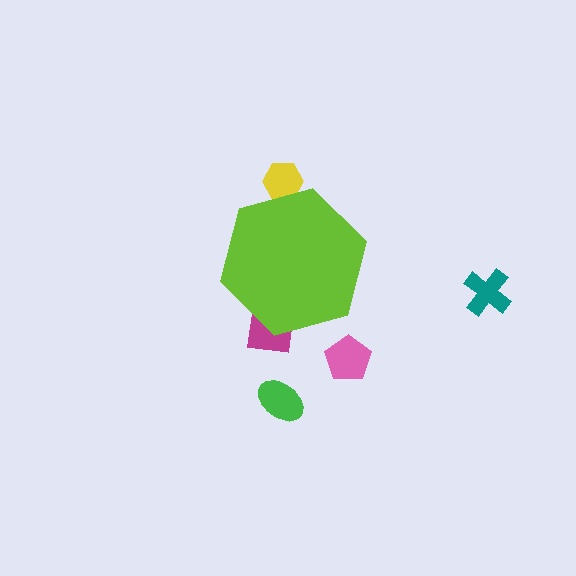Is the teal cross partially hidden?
No, the teal cross is fully visible.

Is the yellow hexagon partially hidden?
Yes, the yellow hexagon is partially hidden behind the lime hexagon.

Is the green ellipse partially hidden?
No, the green ellipse is fully visible.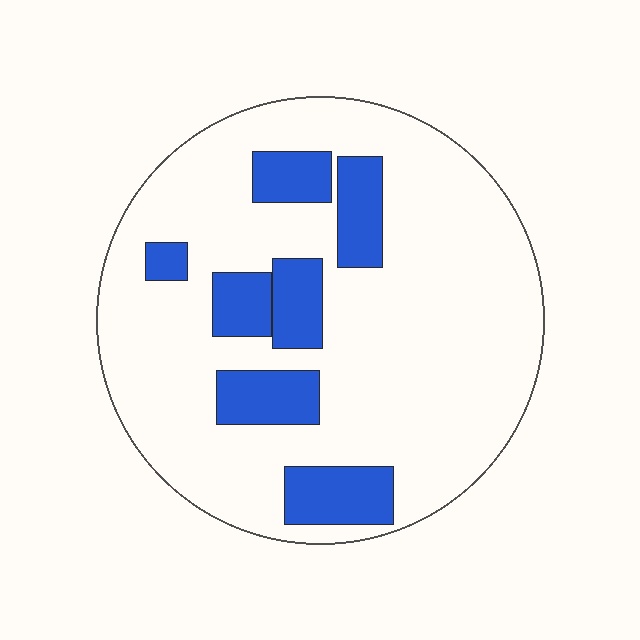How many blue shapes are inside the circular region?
7.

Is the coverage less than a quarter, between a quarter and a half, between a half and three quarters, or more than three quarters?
Less than a quarter.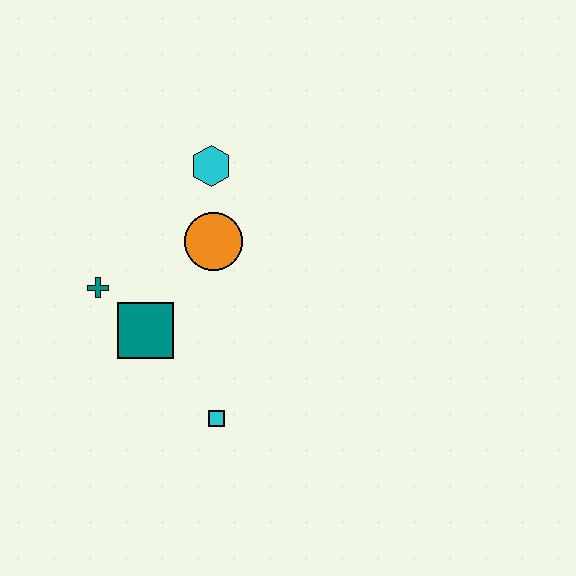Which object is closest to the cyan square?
The teal square is closest to the cyan square.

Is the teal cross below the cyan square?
No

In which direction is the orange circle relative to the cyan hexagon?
The orange circle is below the cyan hexagon.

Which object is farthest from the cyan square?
The cyan hexagon is farthest from the cyan square.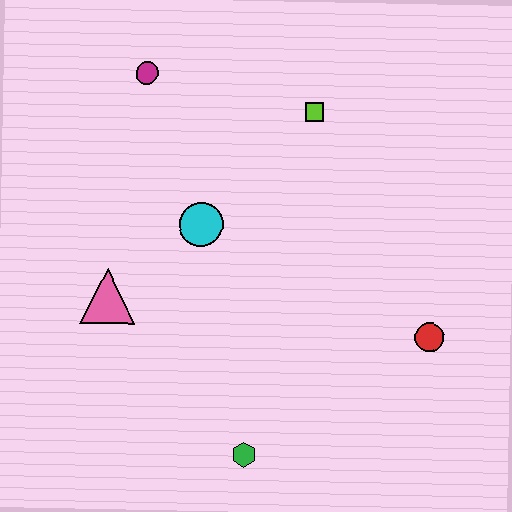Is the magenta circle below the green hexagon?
No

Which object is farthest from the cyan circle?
The red circle is farthest from the cyan circle.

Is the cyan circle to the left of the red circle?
Yes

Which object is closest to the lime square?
The cyan circle is closest to the lime square.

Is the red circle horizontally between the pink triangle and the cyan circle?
No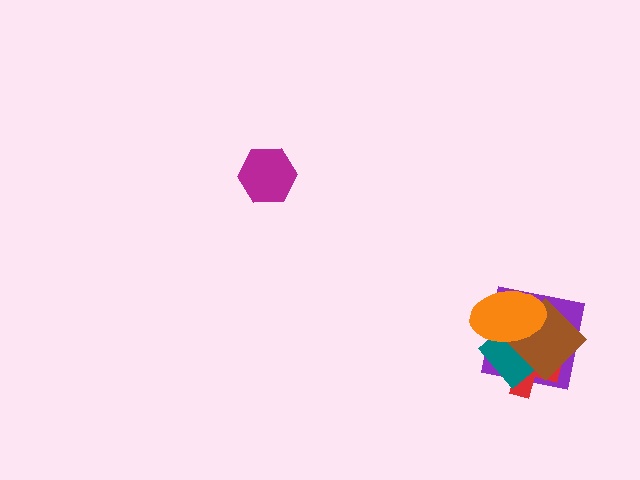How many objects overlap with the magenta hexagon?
0 objects overlap with the magenta hexagon.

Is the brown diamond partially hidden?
Yes, it is partially covered by another shape.